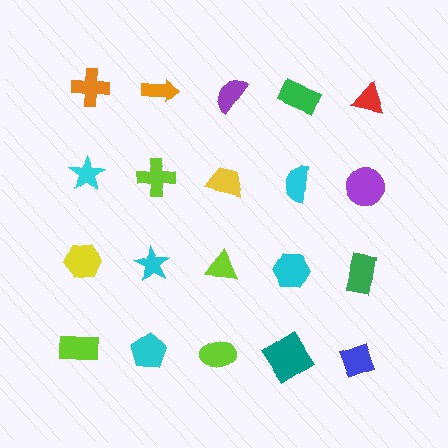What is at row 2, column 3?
A yellow trapezoid.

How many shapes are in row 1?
5 shapes.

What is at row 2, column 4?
A cyan semicircle.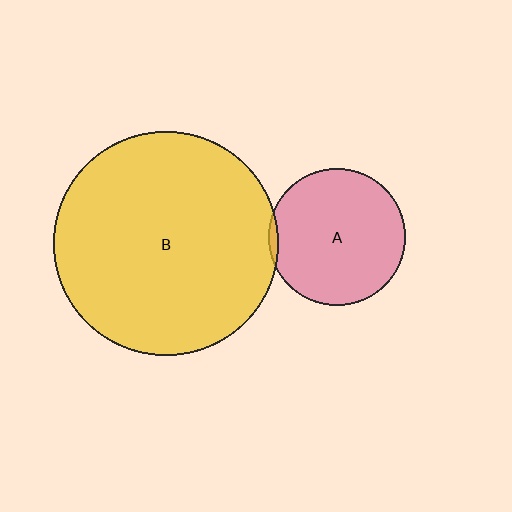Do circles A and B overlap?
Yes.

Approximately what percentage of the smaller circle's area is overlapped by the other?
Approximately 5%.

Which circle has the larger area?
Circle B (yellow).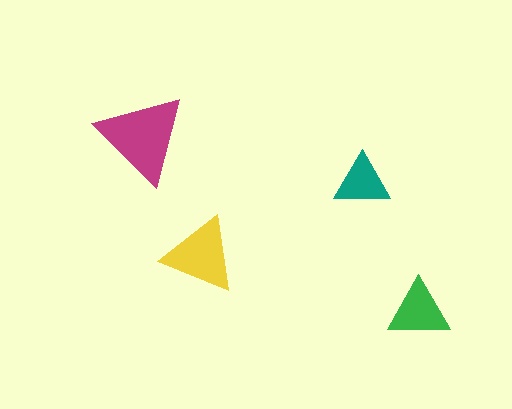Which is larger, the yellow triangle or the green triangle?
The yellow one.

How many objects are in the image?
There are 4 objects in the image.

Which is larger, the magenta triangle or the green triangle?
The magenta one.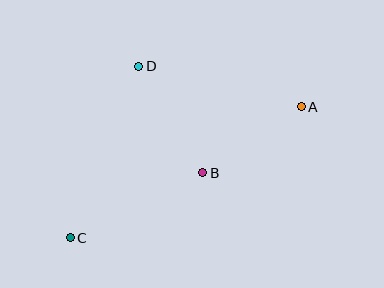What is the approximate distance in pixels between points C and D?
The distance between C and D is approximately 185 pixels.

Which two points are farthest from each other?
Points A and C are farthest from each other.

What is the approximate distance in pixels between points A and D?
The distance between A and D is approximately 167 pixels.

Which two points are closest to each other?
Points A and B are closest to each other.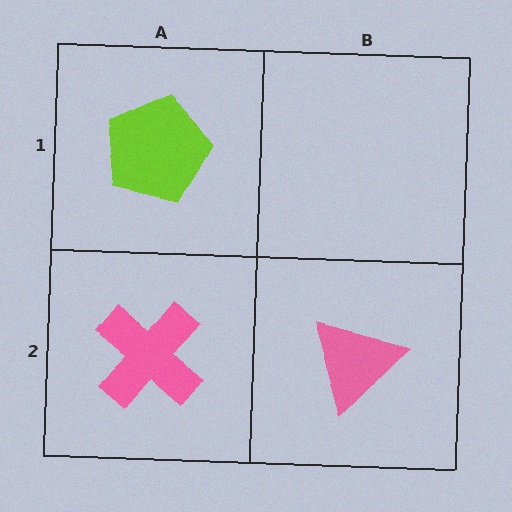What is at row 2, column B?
A pink triangle.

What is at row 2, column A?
A pink cross.